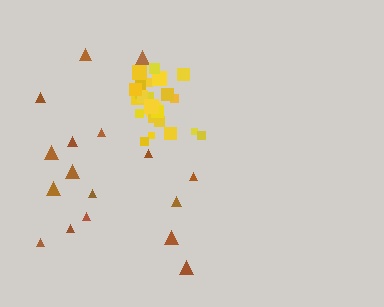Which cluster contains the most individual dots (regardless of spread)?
Yellow (27).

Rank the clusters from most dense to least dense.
yellow, brown.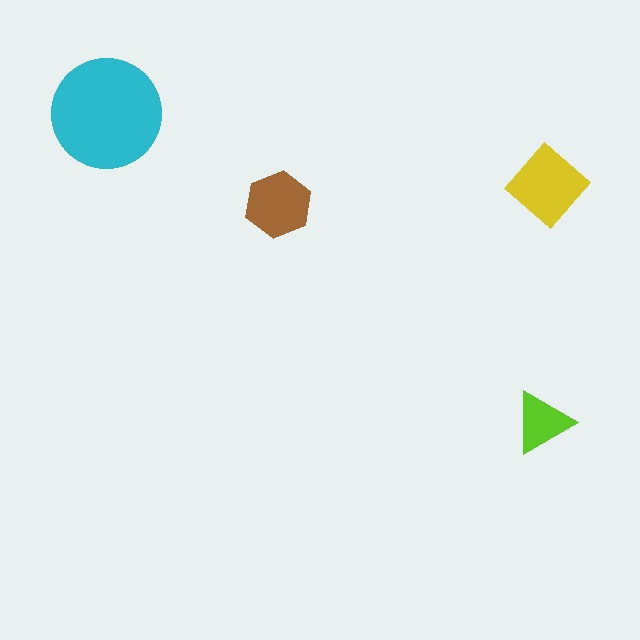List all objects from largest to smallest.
The cyan circle, the yellow diamond, the brown hexagon, the lime triangle.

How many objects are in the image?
There are 4 objects in the image.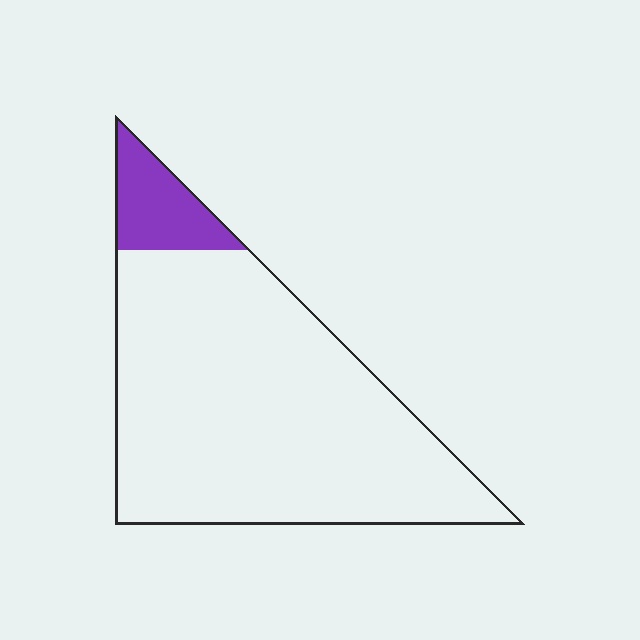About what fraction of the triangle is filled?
About one tenth (1/10).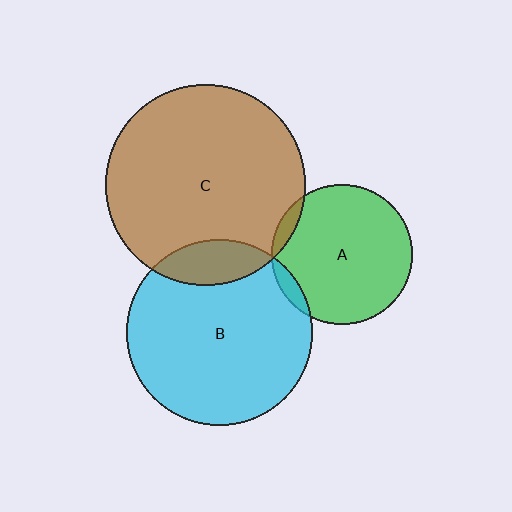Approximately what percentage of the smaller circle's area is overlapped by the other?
Approximately 5%.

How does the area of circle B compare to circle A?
Approximately 1.8 times.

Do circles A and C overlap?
Yes.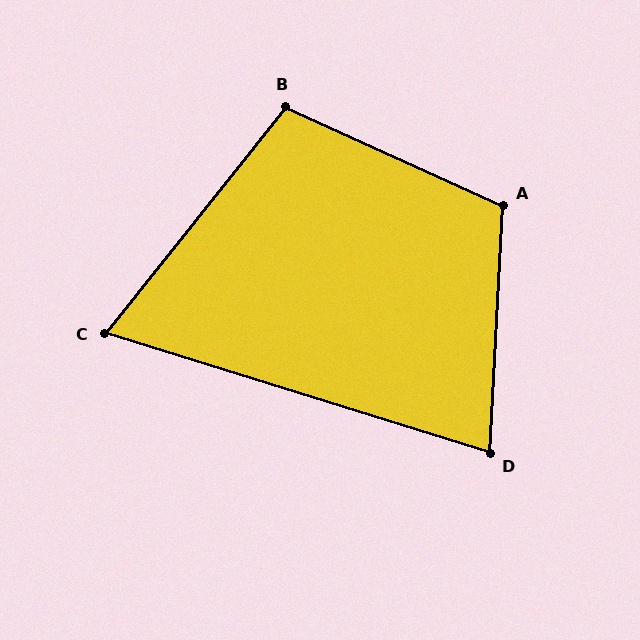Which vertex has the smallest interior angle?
C, at approximately 69 degrees.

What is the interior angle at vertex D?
Approximately 76 degrees (acute).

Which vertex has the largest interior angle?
A, at approximately 111 degrees.